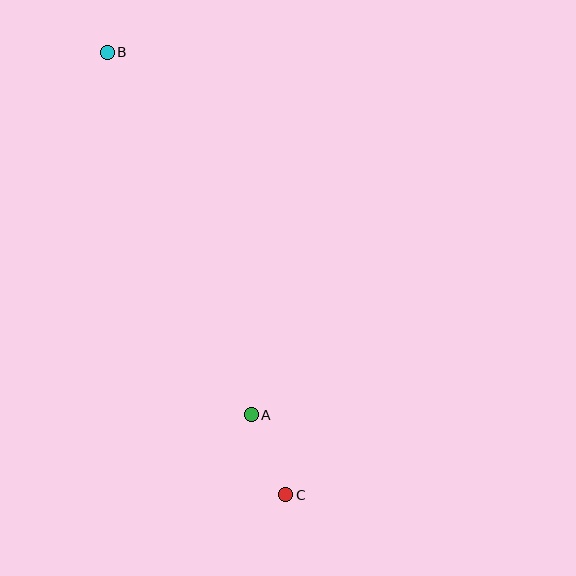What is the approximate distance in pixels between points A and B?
The distance between A and B is approximately 390 pixels.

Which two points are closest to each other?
Points A and C are closest to each other.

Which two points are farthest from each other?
Points B and C are farthest from each other.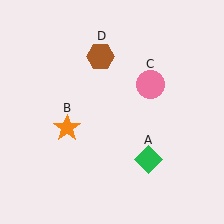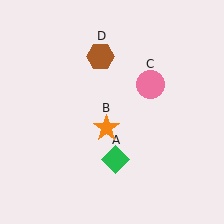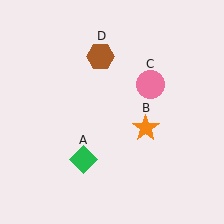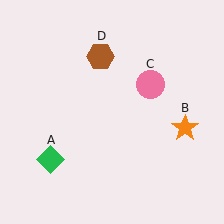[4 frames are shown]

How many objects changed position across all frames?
2 objects changed position: green diamond (object A), orange star (object B).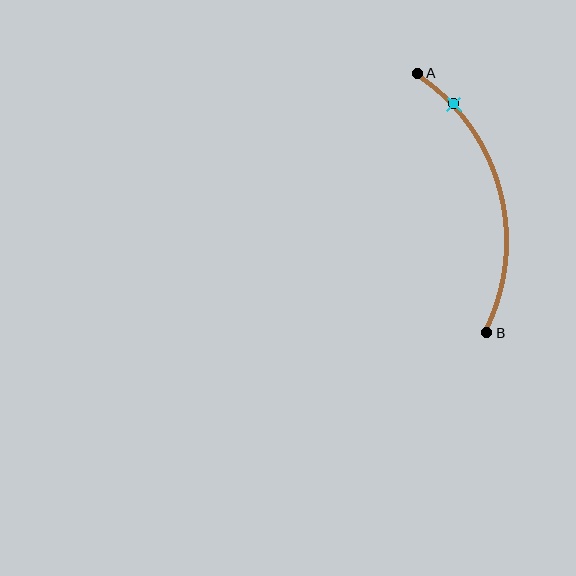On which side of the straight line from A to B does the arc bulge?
The arc bulges to the right of the straight line connecting A and B.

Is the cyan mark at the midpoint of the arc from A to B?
No. The cyan mark lies on the arc but is closer to endpoint A. The arc midpoint would be at the point on the curve equidistant along the arc from both A and B.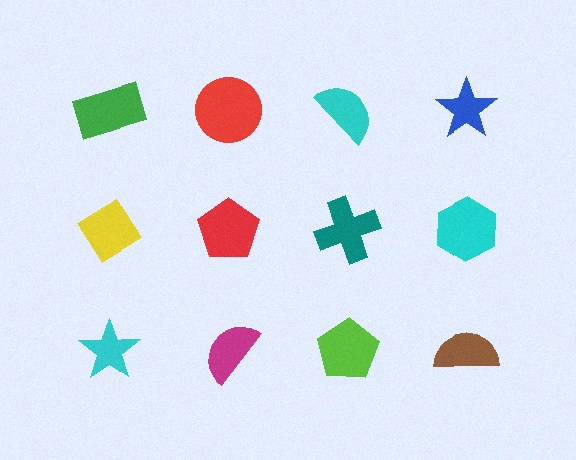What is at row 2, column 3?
A teal cross.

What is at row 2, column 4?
A cyan hexagon.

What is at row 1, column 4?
A blue star.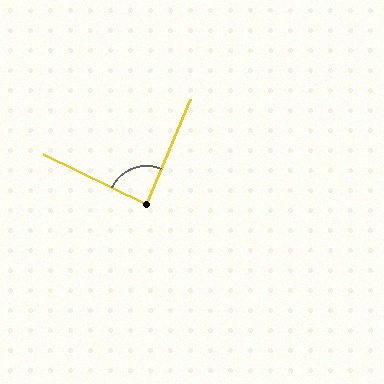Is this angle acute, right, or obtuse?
It is approximately a right angle.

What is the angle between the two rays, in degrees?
Approximately 87 degrees.